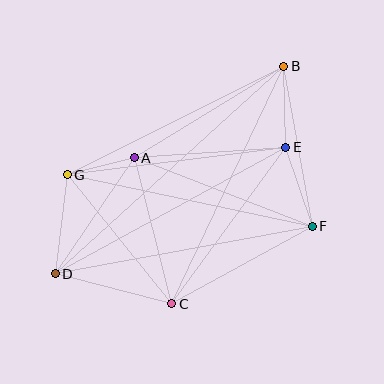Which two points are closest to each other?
Points A and G are closest to each other.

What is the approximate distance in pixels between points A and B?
The distance between A and B is approximately 175 pixels.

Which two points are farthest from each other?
Points B and D are farthest from each other.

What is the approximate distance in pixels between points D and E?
The distance between D and E is approximately 263 pixels.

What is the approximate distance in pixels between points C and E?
The distance between C and E is approximately 194 pixels.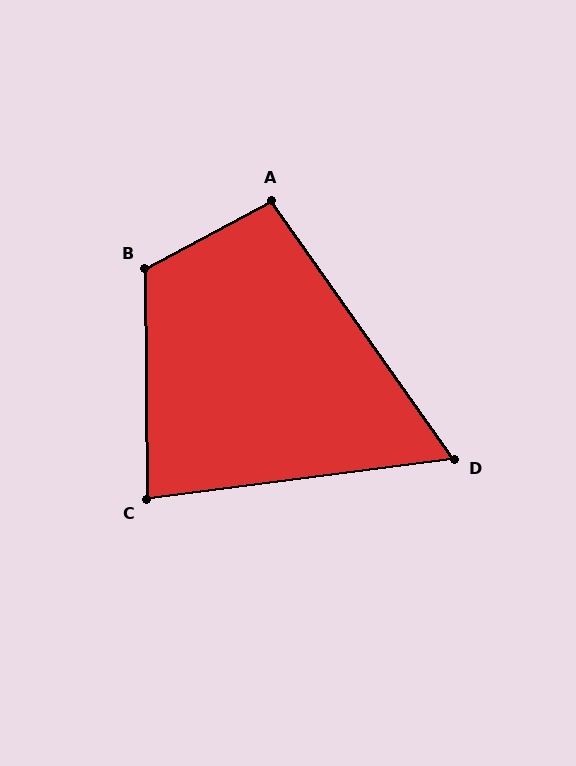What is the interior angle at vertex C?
Approximately 83 degrees (acute).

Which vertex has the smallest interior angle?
D, at approximately 62 degrees.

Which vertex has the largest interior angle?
B, at approximately 118 degrees.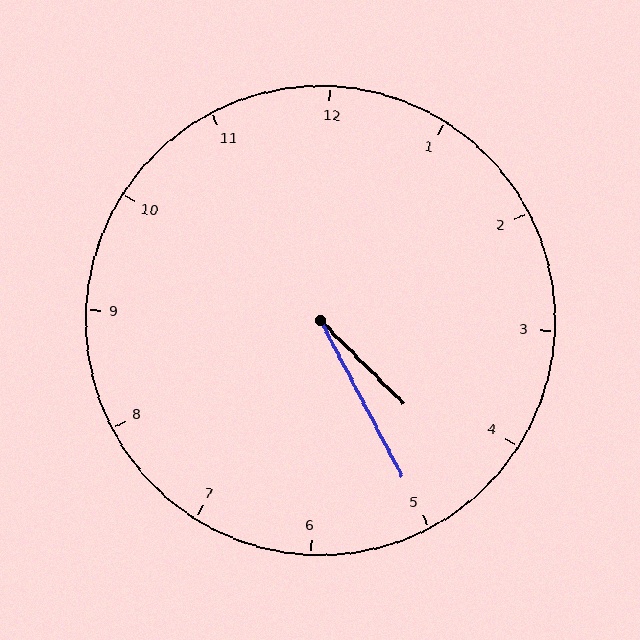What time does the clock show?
4:25.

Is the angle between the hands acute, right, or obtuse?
It is acute.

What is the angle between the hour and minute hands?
Approximately 18 degrees.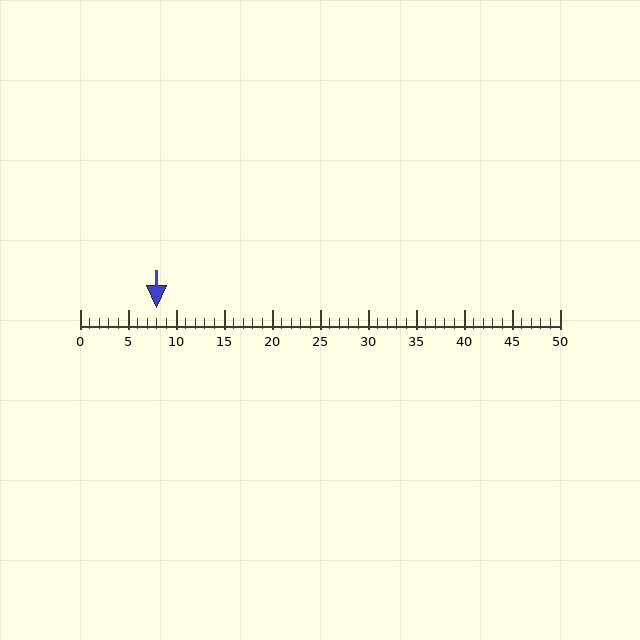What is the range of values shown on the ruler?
The ruler shows values from 0 to 50.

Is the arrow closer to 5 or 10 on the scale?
The arrow is closer to 10.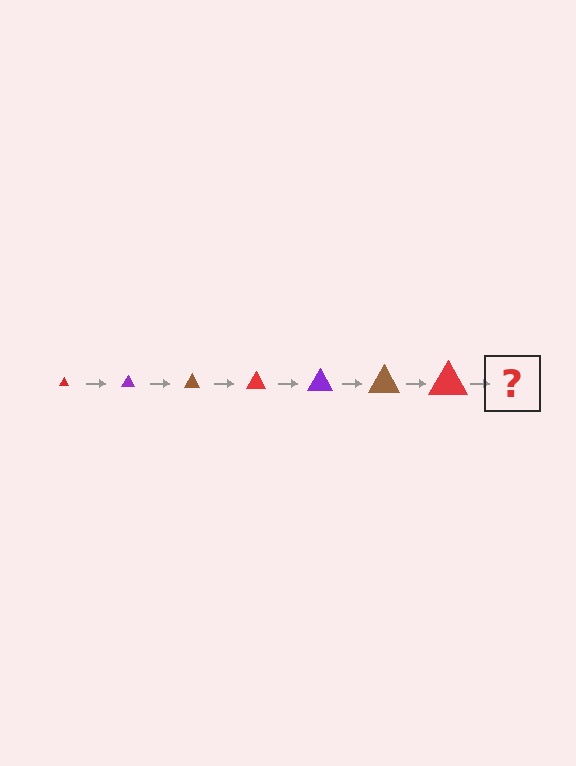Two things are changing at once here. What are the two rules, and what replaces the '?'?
The two rules are that the triangle grows larger each step and the color cycles through red, purple, and brown. The '?' should be a purple triangle, larger than the previous one.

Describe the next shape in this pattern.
It should be a purple triangle, larger than the previous one.